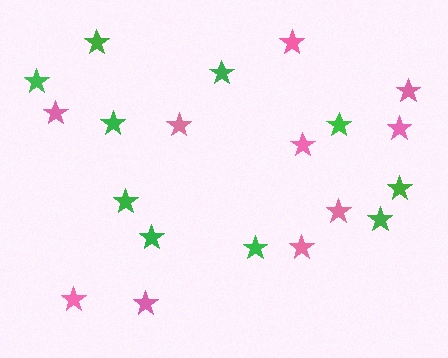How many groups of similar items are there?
There are 2 groups: one group of green stars (10) and one group of pink stars (10).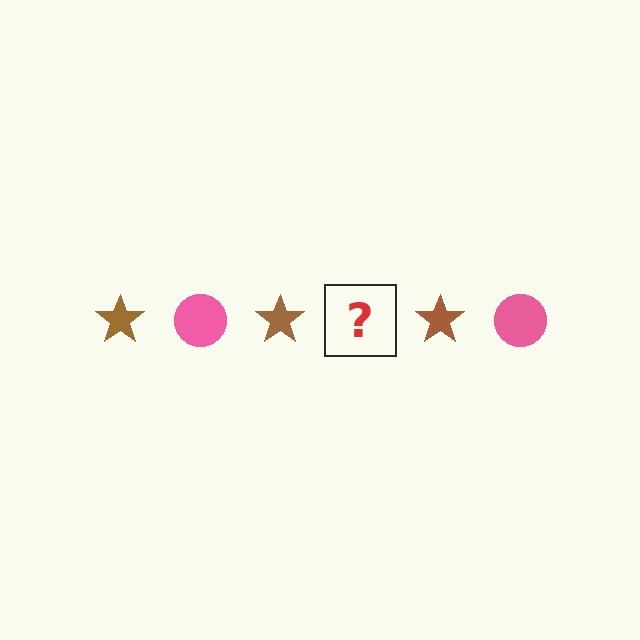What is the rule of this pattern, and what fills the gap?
The rule is that the pattern alternates between brown star and pink circle. The gap should be filled with a pink circle.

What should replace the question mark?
The question mark should be replaced with a pink circle.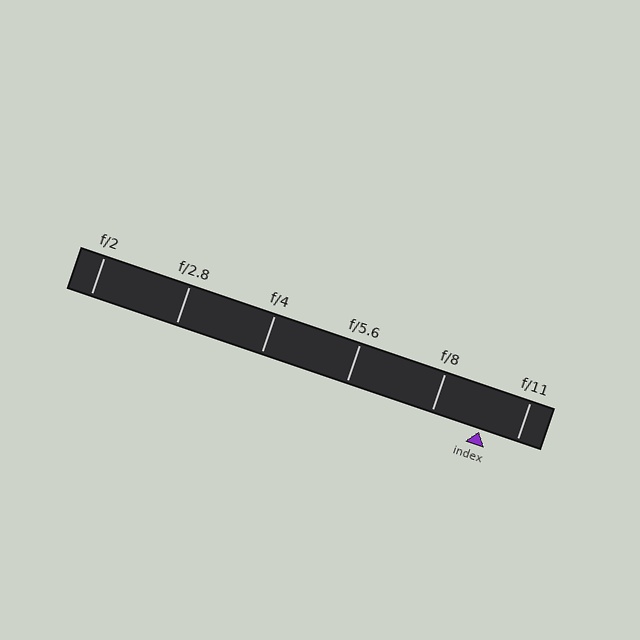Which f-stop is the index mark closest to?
The index mark is closest to f/11.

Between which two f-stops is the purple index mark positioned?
The index mark is between f/8 and f/11.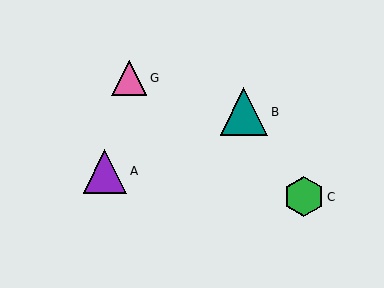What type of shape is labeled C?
Shape C is a green hexagon.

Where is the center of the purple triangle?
The center of the purple triangle is at (105, 171).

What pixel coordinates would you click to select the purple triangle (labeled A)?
Click at (105, 171) to select the purple triangle A.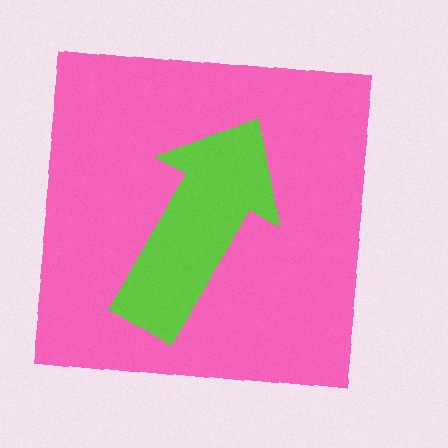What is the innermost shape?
The lime arrow.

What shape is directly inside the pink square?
The lime arrow.